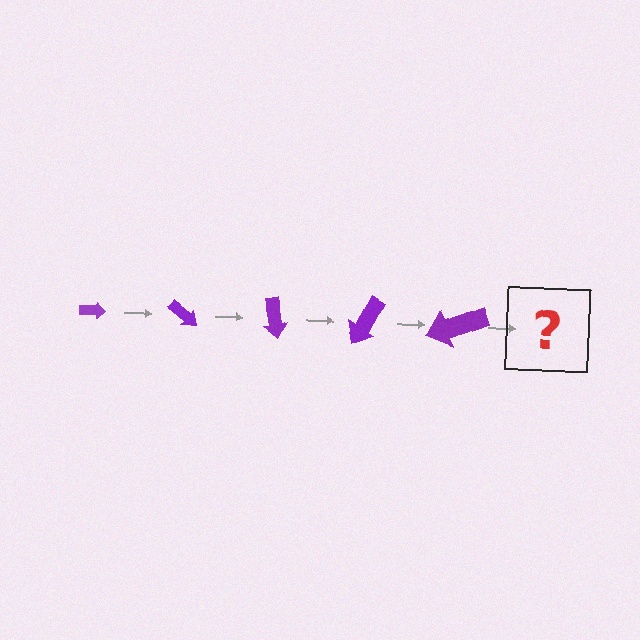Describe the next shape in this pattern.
It should be an arrow, larger than the previous one and rotated 200 degrees from the start.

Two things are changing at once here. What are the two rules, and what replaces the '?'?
The two rules are that the arrow grows larger each step and it rotates 40 degrees each step. The '?' should be an arrow, larger than the previous one and rotated 200 degrees from the start.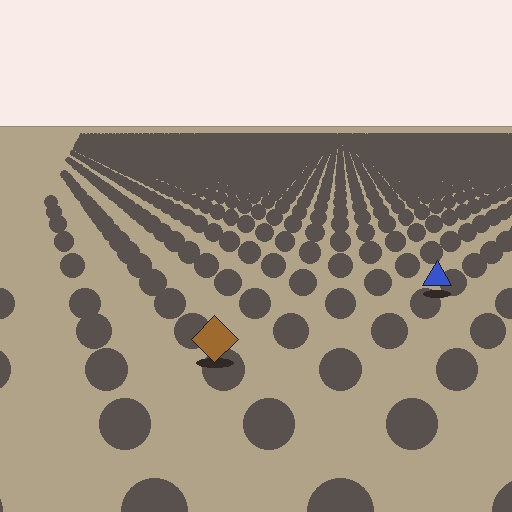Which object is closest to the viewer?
The brown diamond is closest. The texture marks near it are larger and more spread out.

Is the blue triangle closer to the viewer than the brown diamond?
No. The brown diamond is closer — you can tell from the texture gradient: the ground texture is coarser near it.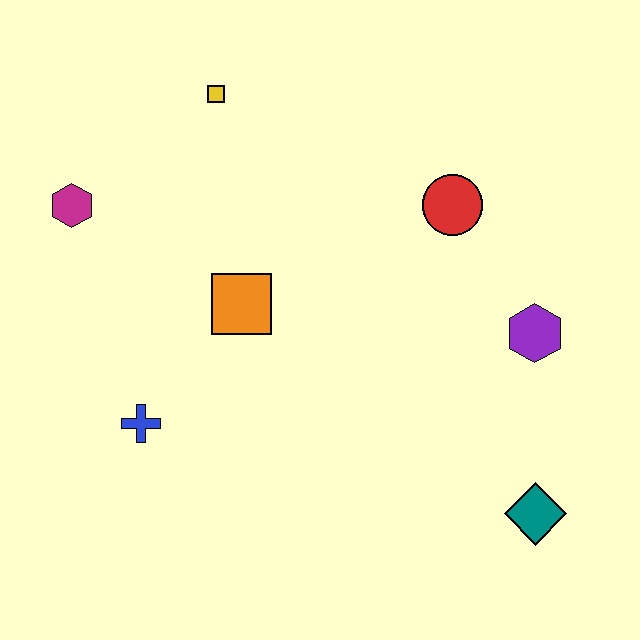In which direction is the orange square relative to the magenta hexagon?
The orange square is to the right of the magenta hexagon.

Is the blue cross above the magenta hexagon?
No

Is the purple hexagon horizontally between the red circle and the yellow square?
No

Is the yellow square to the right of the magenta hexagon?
Yes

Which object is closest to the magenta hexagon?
The yellow square is closest to the magenta hexagon.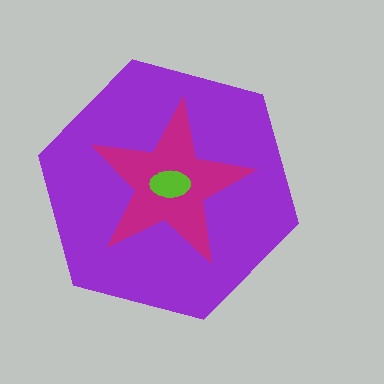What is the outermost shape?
The purple hexagon.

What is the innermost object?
The lime ellipse.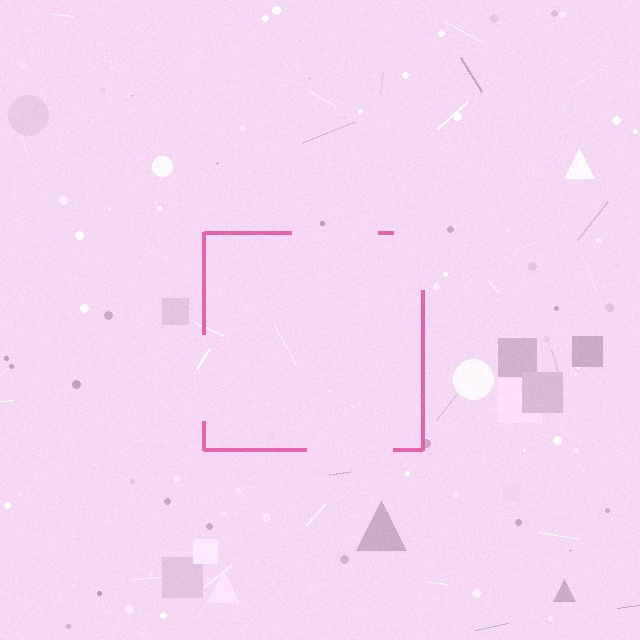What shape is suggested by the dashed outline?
The dashed outline suggests a square.